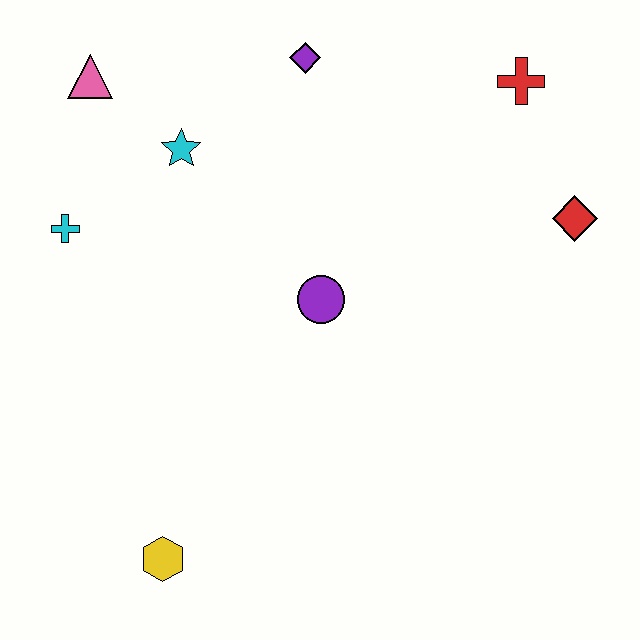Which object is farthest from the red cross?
The yellow hexagon is farthest from the red cross.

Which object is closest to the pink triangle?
The cyan star is closest to the pink triangle.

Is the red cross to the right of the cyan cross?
Yes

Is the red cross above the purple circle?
Yes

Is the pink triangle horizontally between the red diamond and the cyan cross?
Yes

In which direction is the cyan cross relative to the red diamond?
The cyan cross is to the left of the red diamond.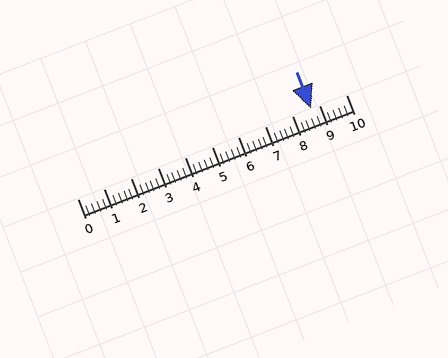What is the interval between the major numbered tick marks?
The major tick marks are spaced 1 units apart.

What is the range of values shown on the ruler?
The ruler shows values from 0 to 10.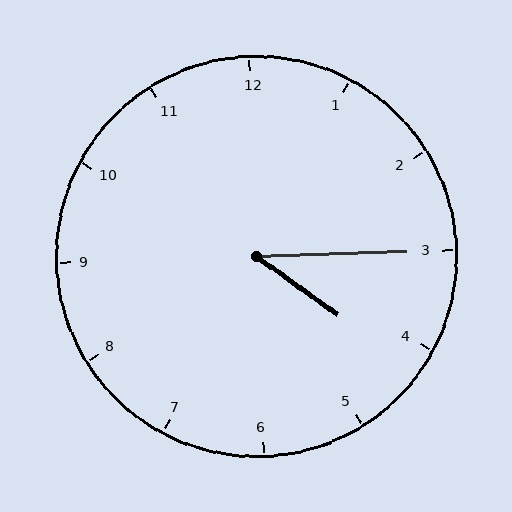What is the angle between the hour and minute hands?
Approximately 38 degrees.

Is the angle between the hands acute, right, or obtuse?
It is acute.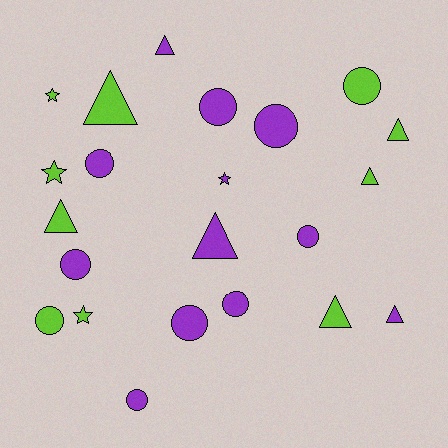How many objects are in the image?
There are 22 objects.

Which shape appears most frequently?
Circle, with 10 objects.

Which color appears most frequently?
Purple, with 12 objects.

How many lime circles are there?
There are 2 lime circles.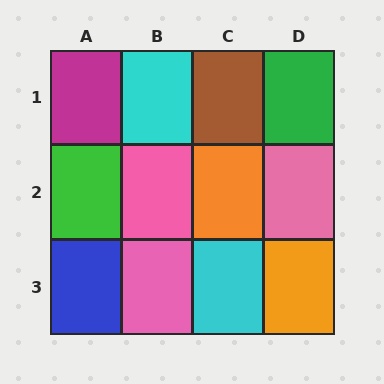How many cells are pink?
3 cells are pink.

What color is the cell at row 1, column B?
Cyan.